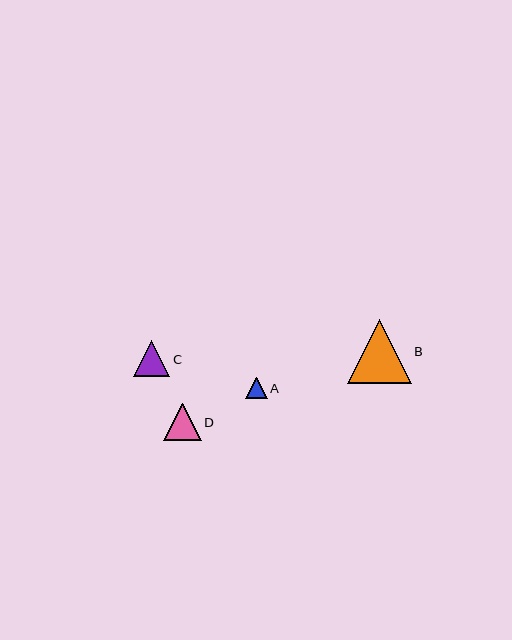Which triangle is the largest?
Triangle B is the largest with a size of approximately 64 pixels.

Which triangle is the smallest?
Triangle A is the smallest with a size of approximately 21 pixels.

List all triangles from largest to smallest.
From largest to smallest: B, D, C, A.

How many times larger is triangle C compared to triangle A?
Triangle C is approximately 1.7 times the size of triangle A.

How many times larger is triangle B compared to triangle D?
Triangle B is approximately 1.7 times the size of triangle D.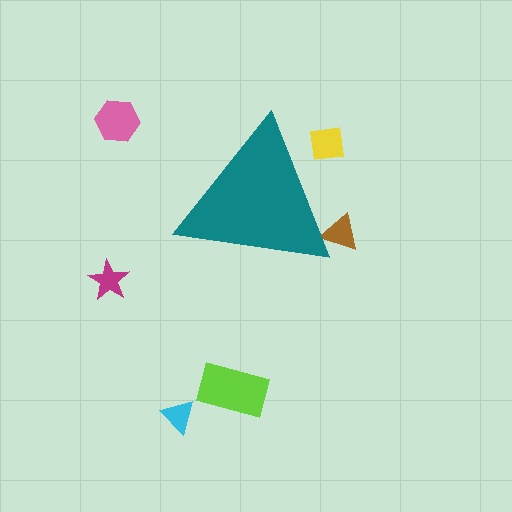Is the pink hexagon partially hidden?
No, the pink hexagon is fully visible.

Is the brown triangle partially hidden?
Yes, the brown triangle is partially hidden behind the teal triangle.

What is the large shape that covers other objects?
A teal triangle.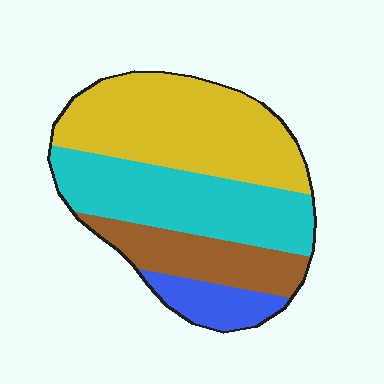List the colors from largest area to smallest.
From largest to smallest: yellow, cyan, brown, blue.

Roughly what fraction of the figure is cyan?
Cyan takes up about one third (1/3) of the figure.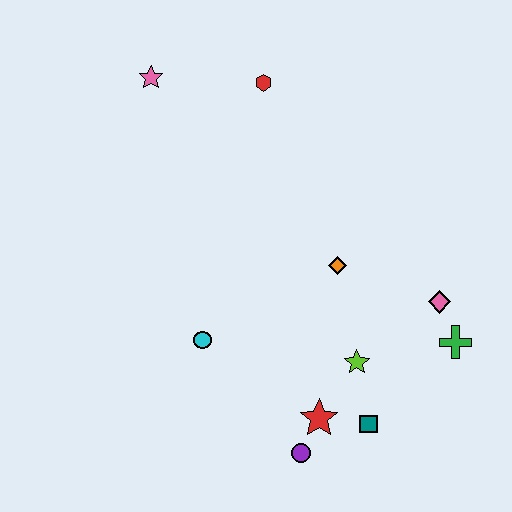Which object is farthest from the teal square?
The pink star is farthest from the teal square.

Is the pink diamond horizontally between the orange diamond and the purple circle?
No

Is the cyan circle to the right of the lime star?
No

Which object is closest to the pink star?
The red hexagon is closest to the pink star.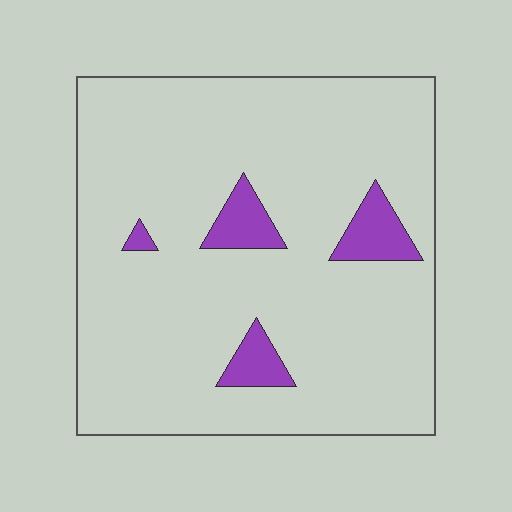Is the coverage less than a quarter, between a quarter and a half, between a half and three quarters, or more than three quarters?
Less than a quarter.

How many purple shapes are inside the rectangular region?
4.